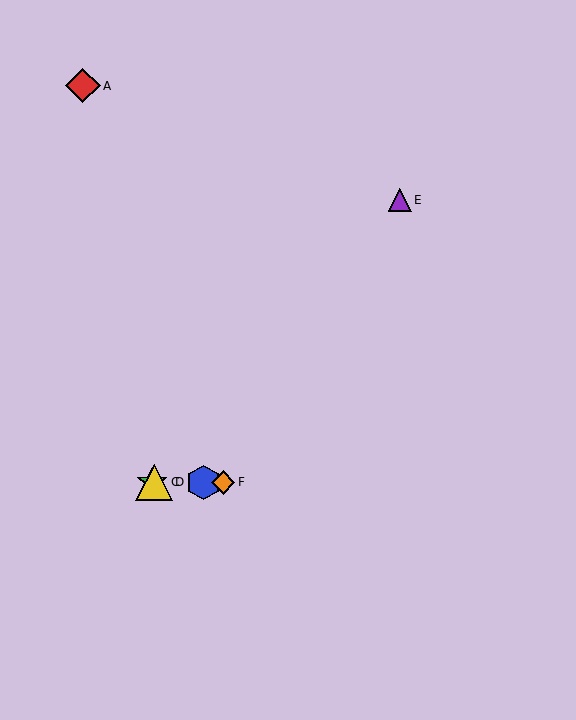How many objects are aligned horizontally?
4 objects (B, C, D, F) are aligned horizontally.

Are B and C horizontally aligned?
Yes, both are at y≈482.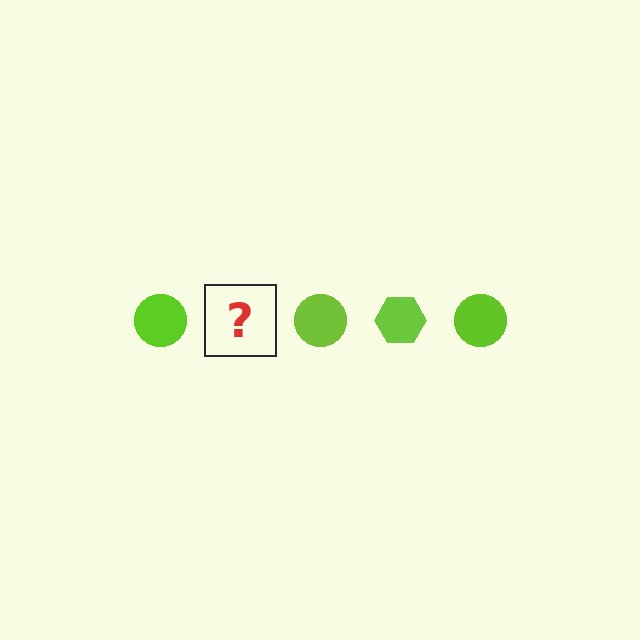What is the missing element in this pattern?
The missing element is a lime hexagon.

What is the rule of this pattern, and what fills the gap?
The rule is that the pattern cycles through circle, hexagon shapes in lime. The gap should be filled with a lime hexagon.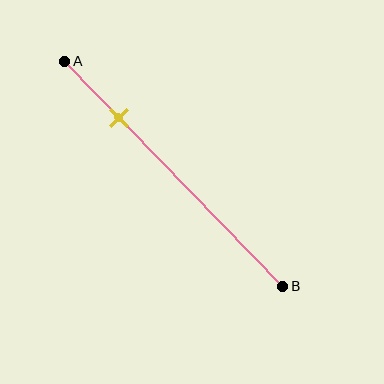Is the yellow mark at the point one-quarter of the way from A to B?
Yes, the mark is approximately at the one-quarter point.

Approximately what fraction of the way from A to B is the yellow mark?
The yellow mark is approximately 25% of the way from A to B.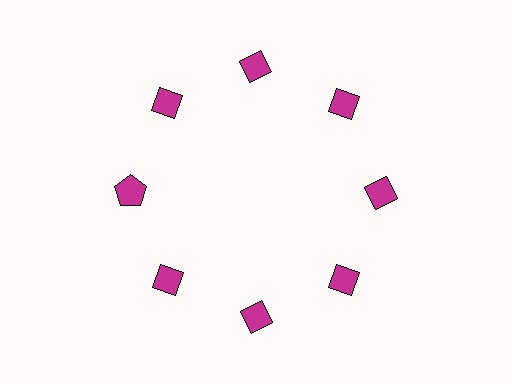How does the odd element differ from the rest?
It has a different shape: pentagon instead of diamond.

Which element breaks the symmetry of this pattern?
The magenta pentagon at roughly the 9 o'clock position breaks the symmetry. All other shapes are magenta diamonds.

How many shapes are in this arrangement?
There are 8 shapes arranged in a ring pattern.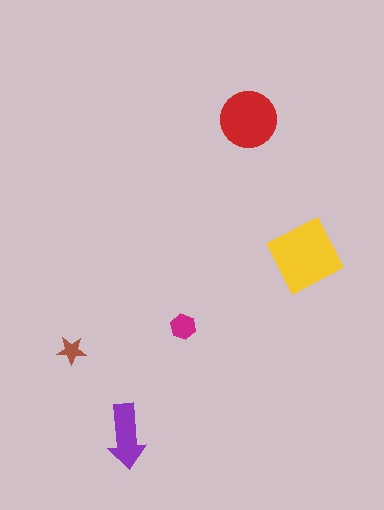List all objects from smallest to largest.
The brown star, the magenta hexagon, the purple arrow, the red circle, the yellow square.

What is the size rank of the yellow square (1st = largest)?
1st.